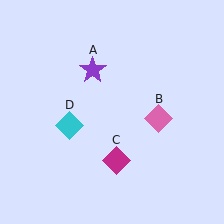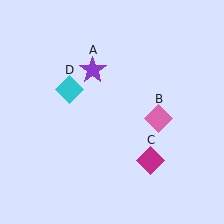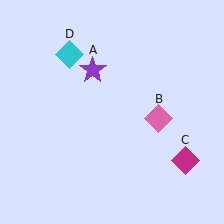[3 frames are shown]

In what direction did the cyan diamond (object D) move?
The cyan diamond (object D) moved up.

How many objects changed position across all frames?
2 objects changed position: magenta diamond (object C), cyan diamond (object D).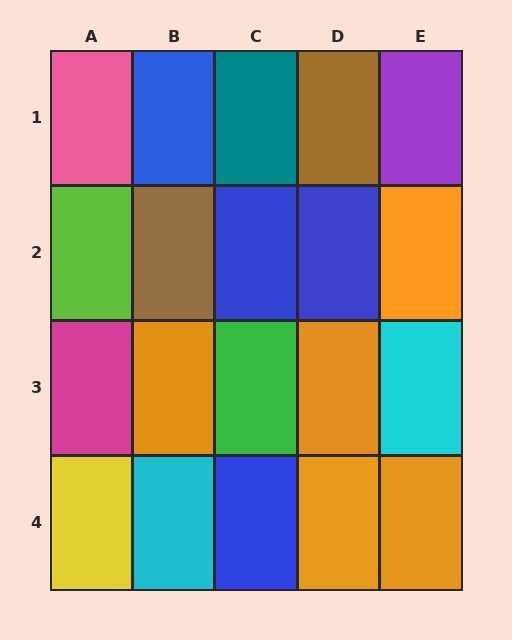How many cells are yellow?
1 cell is yellow.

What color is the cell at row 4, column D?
Orange.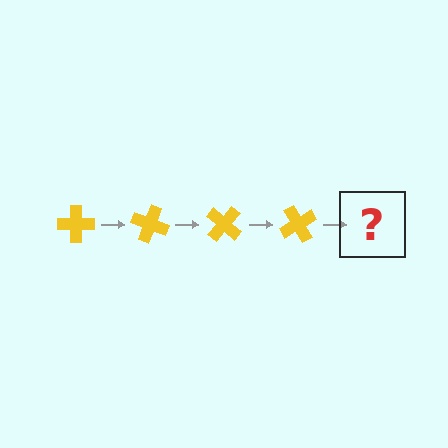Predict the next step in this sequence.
The next step is a yellow cross rotated 80 degrees.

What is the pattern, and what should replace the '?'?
The pattern is that the cross rotates 20 degrees each step. The '?' should be a yellow cross rotated 80 degrees.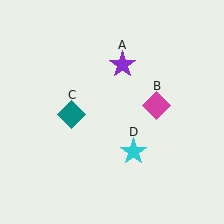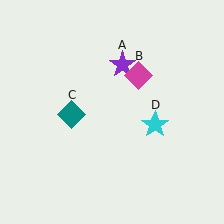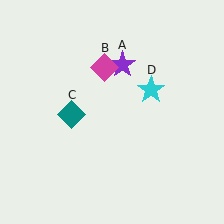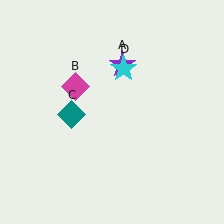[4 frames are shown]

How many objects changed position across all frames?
2 objects changed position: magenta diamond (object B), cyan star (object D).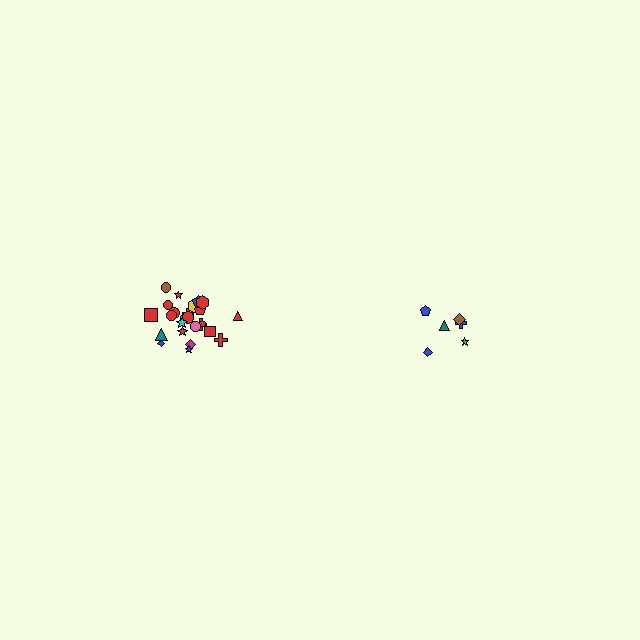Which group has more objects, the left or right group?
The left group.